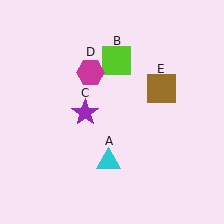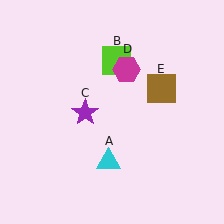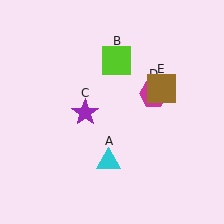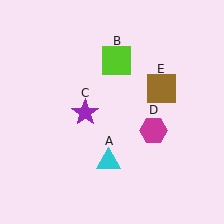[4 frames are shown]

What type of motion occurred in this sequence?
The magenta hexagon (object D) rotated clockwise around the center of the scene.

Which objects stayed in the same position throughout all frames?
Cyan triangle (object A) and lime square (object B) and purple star (object C) and brown square (object E) remained stationary.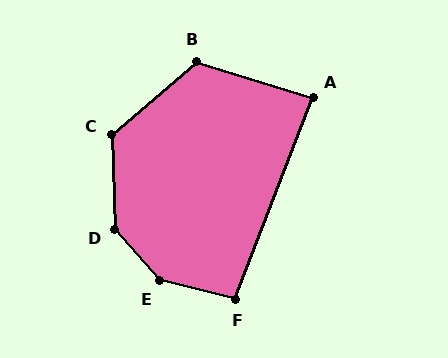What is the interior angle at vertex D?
Approximately 140 degrees (obtuse).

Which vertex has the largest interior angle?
E, at approximately 145 degrees.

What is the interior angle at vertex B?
Approximately 122 degrees (obtuse).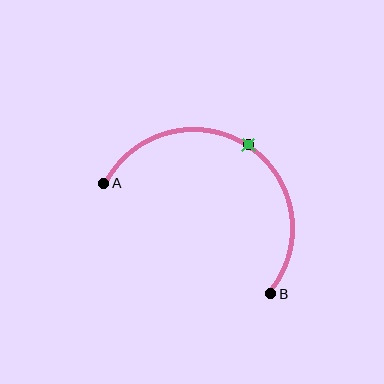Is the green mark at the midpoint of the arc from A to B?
Yes. The green mark lies on the arc at equal arc-length from both A and B — it is the arc midpoint.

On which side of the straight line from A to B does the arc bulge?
The arc bulges above the straight line connecting A and B.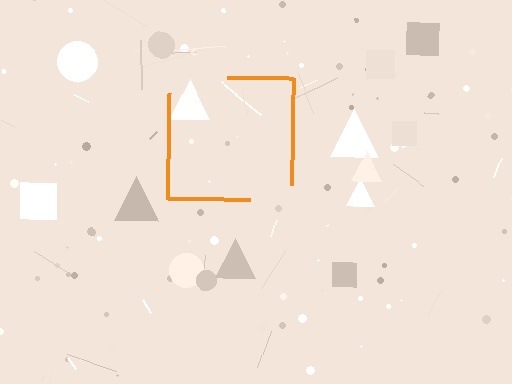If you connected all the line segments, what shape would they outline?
They would outline a square.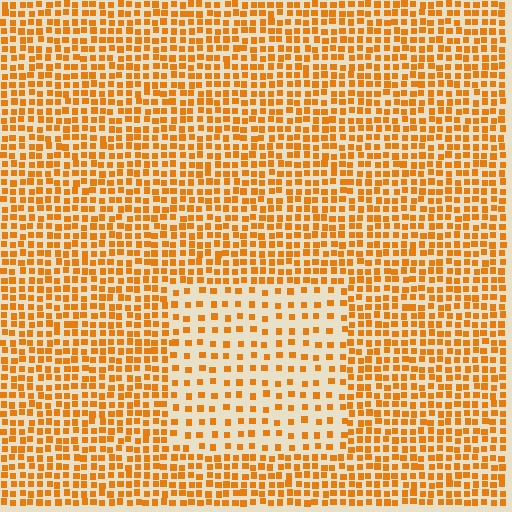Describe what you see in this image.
The image contains small orange elements arranged at two different densities. A rectangle-shaped region is visible where the elements are less densely packed than the surrounding area.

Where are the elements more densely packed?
The elements are more densely packed outside the rectangle boundary.